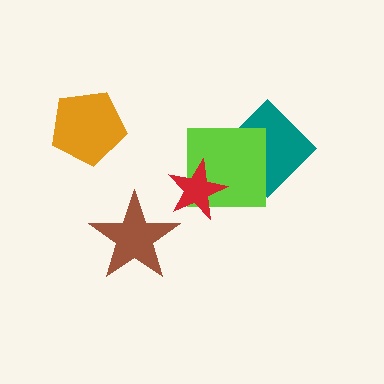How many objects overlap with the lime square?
2 objects overlap with the lime square.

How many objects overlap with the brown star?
0 objects overlap with the brown star.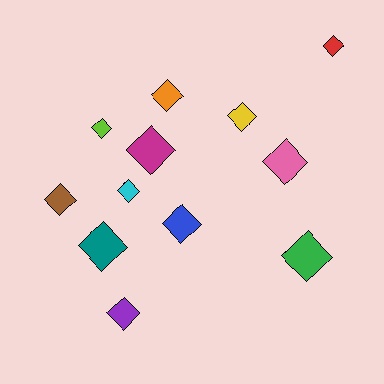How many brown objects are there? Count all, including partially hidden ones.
There is 1 brown object.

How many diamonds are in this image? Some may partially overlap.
There are 12 diamonds.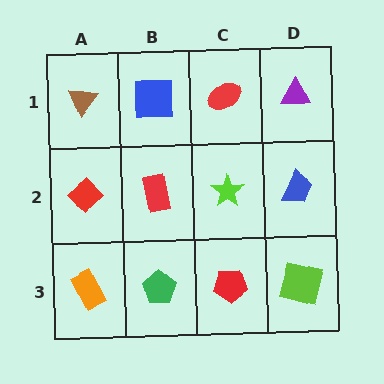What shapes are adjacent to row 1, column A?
A red diamond (row 2, column A), a blue square (row 1, column B).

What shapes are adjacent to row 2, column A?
A brown triangle (row 1, column A), an orange rectangle (row 3, column A), a red rectangle (row 2, column B).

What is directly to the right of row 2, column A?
A red rectangle.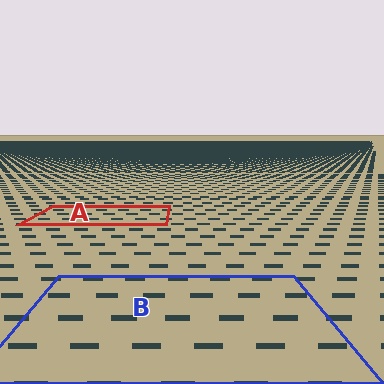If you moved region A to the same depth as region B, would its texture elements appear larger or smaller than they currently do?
They would appear larger. At a closer depth, the same texture elements are projected at a bigger on-screen size.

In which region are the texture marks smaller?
The texture marks are smaller in region A, because it is farther away.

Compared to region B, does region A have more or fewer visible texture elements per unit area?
Region A has more texture elements per unit area — they are packed more densely because it is farther away.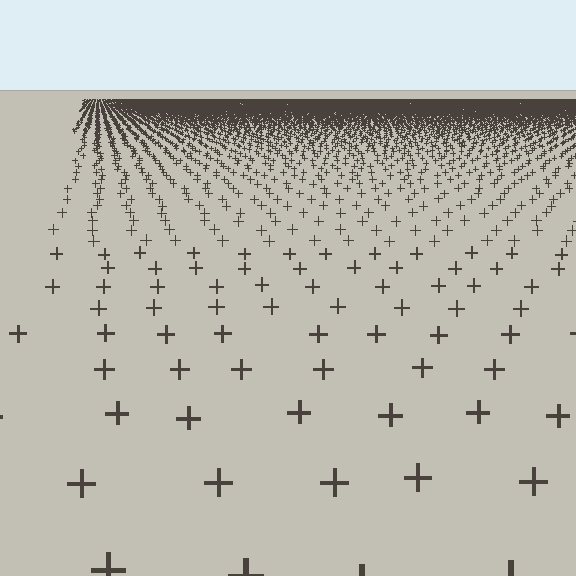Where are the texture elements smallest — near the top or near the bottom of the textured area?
Near the top.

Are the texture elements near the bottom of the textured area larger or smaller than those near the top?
Larger. Near the bottom, elements are closer to the viewer and appear at a bigger on-screen size.